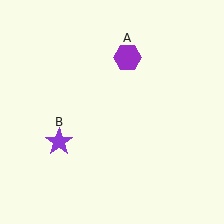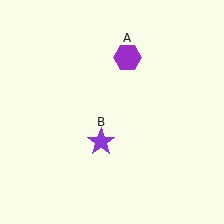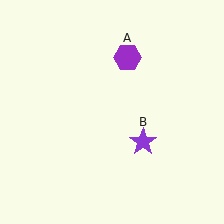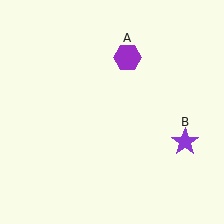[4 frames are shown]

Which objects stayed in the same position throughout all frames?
Purple hexagon (object A) remained stationary.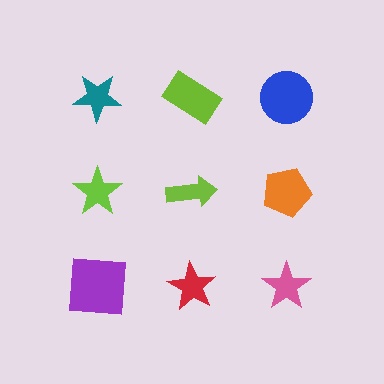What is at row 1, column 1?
A teal star.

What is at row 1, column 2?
A lime rectangle.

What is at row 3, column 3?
A pink star.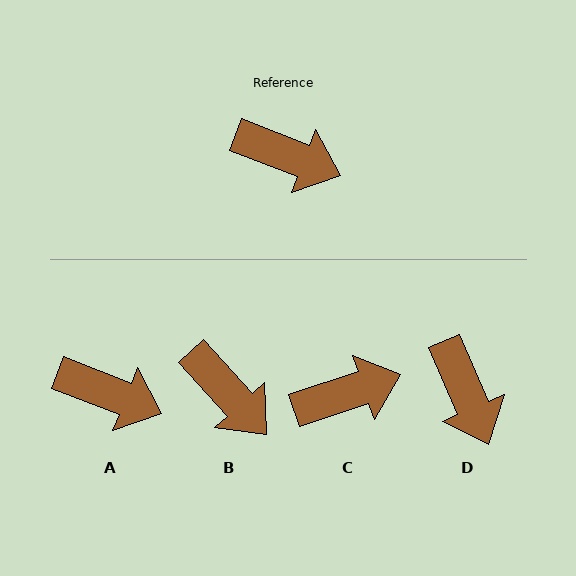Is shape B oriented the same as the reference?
No, it is off by about 26 degrees.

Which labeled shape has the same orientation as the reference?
A.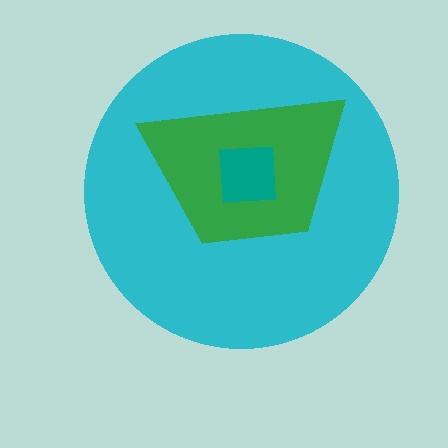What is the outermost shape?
The cyan circle.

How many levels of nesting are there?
3.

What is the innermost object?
The teal square.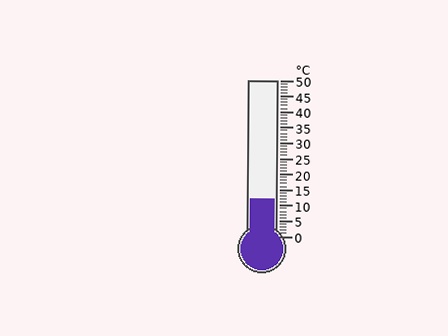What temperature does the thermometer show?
The thermometer shows approximately 12°C.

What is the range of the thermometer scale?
The thermometer scale ranges from 0°C to 50°C.